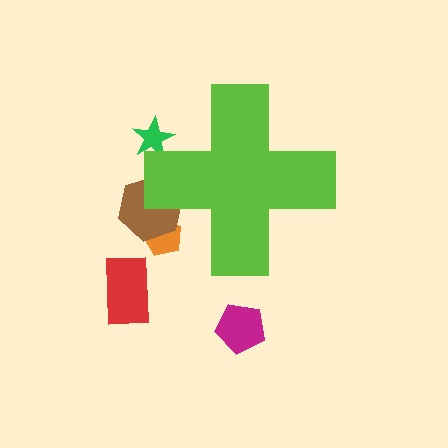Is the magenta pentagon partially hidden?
No, the magenta pentagon is fully visible.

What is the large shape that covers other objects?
A lime cross.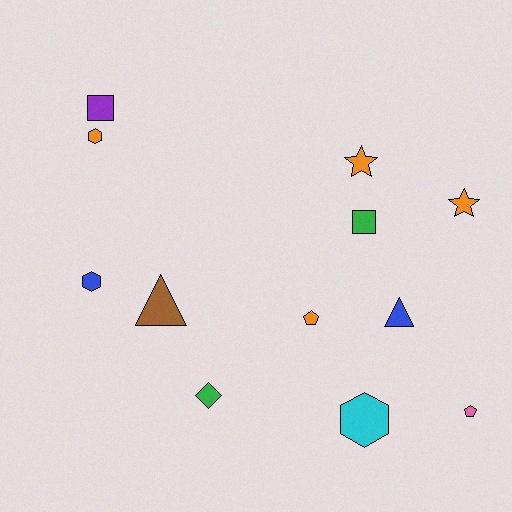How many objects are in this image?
There are 12 objects.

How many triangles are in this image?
There are 2 triangles.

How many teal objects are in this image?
There are no teal objects.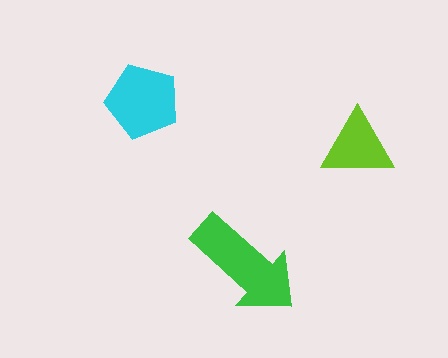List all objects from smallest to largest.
The lime triangle, the cyan pentagon, the green arrow.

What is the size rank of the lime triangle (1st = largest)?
3rd.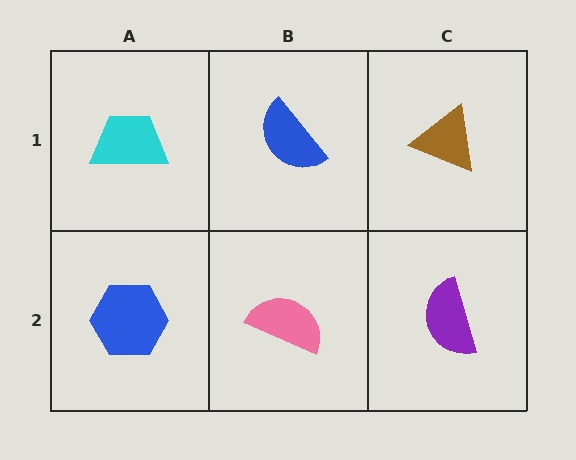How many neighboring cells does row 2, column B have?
3.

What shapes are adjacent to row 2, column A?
A cyan trapezoid (row 1, column A), a pink semicircle (row 2, column B).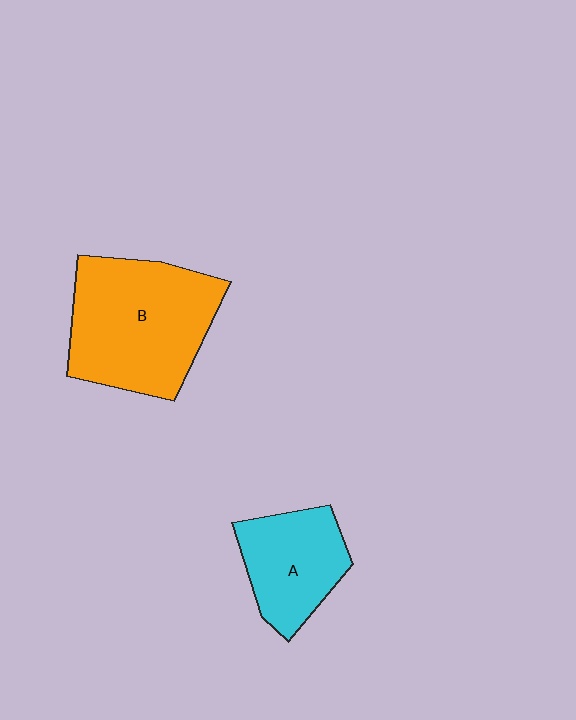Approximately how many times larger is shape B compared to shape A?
Approximately 1.7 times.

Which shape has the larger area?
Shape B (orange).